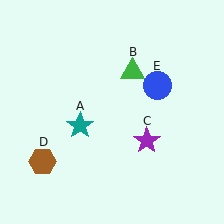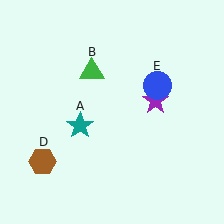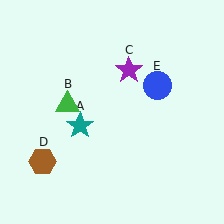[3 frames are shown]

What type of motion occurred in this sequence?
The green triangle (object B), purple star (object C) rotated counterclockwise around the center of the scene.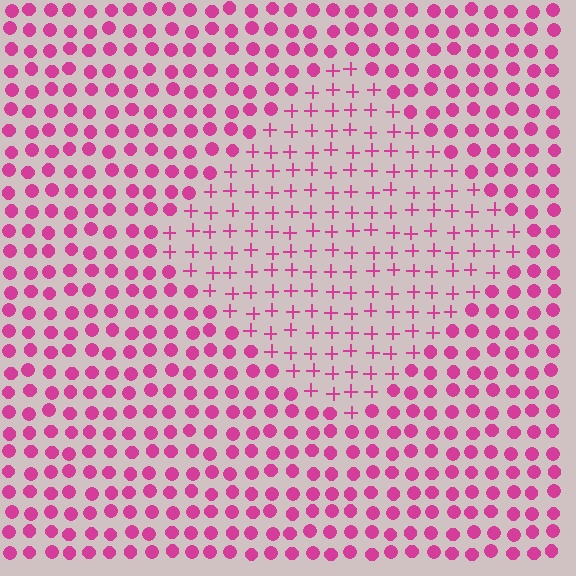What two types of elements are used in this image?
The image uses plus signs inside the diamond region and circles outside it.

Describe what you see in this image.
The image is filled with small magenta elements arranged in a uniform grid. A diamond-shaped region contains plus signs, while the surrounding area contains circles. The boundary is defined purely by the change in element shape.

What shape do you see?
I see a diamond.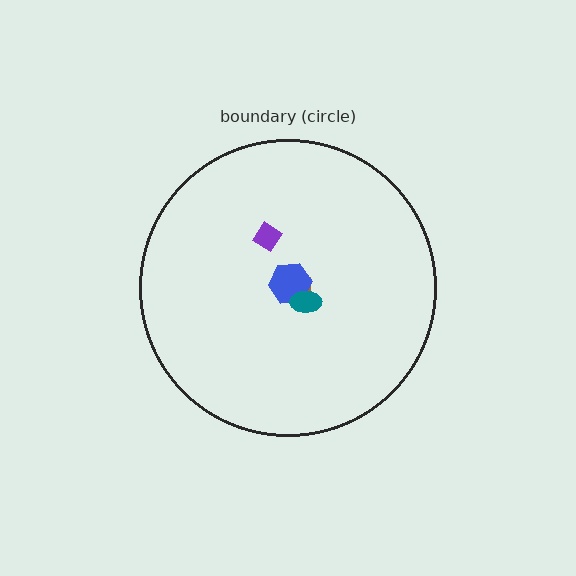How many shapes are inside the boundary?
4 inside, 0 outside.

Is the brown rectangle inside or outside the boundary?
Inside.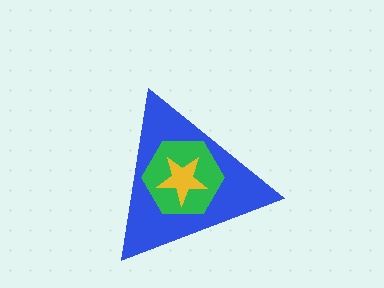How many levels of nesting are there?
3.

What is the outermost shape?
The blue triangle.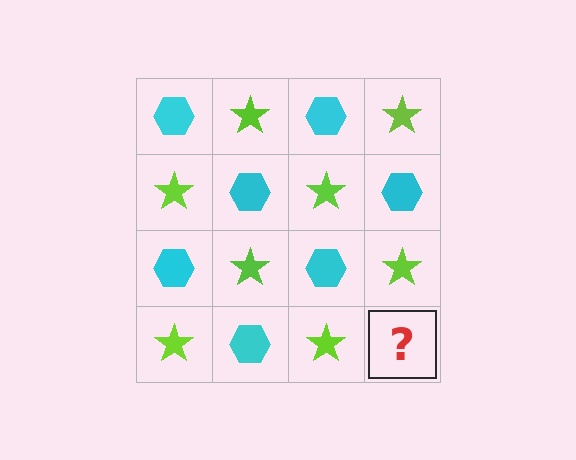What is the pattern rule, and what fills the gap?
The rule is that it alternates cyan hexagon and lime star in a checkerboard pattern. The gap should be filled with a cyan hexagon.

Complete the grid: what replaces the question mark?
The question mark should be replaced with a cyan hexagon.